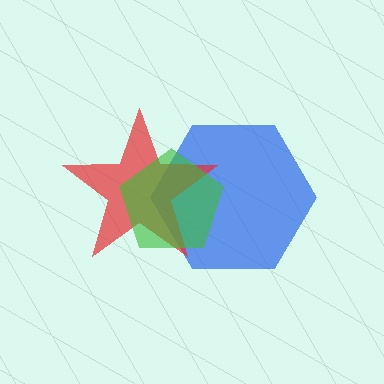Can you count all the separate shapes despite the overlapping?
Yes, there are 3 separate shapes.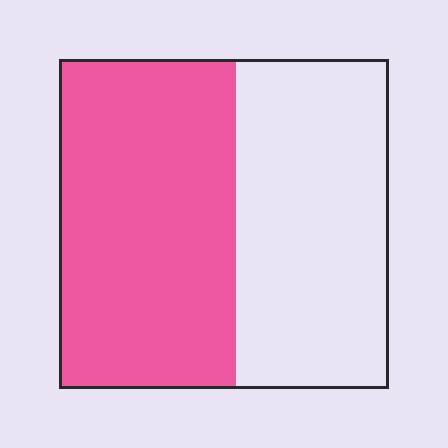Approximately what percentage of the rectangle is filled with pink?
Approximately 55%.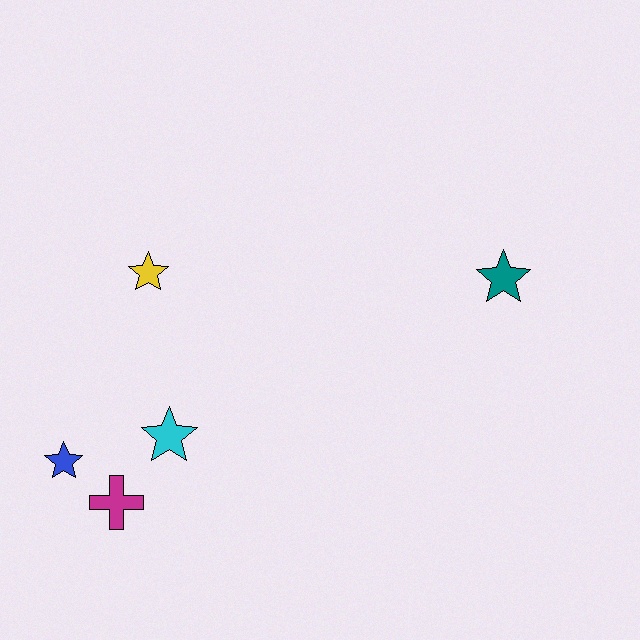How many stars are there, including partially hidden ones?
There are 4 stars.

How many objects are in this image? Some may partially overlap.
There are 5 objects.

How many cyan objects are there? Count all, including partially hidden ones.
There is 1 cyan object.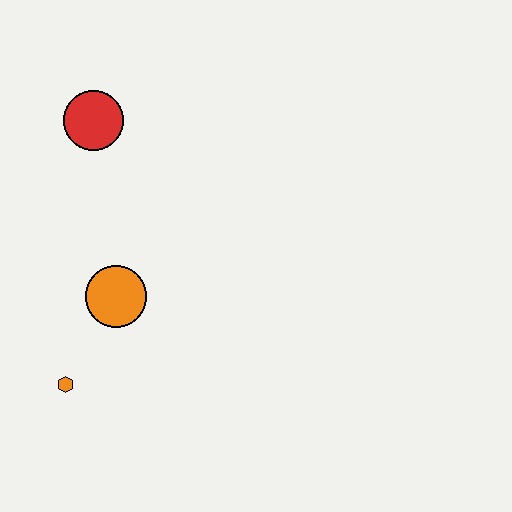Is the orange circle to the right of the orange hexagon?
Yes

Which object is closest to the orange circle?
The orange hexagon is closest to the orange circle.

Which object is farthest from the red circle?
The orange hexagon is farthest from the red circle.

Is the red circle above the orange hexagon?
Yes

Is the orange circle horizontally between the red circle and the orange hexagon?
No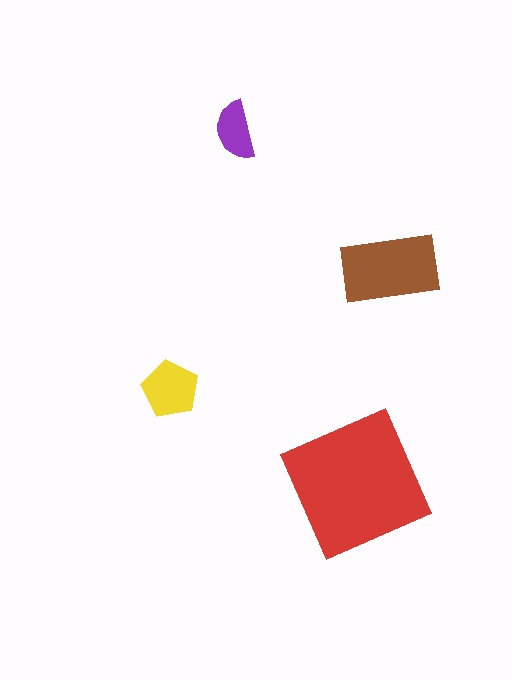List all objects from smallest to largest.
The purple semicircle, the yellow pentagon, the brown rectangle, the red square.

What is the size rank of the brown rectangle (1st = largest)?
2nd.